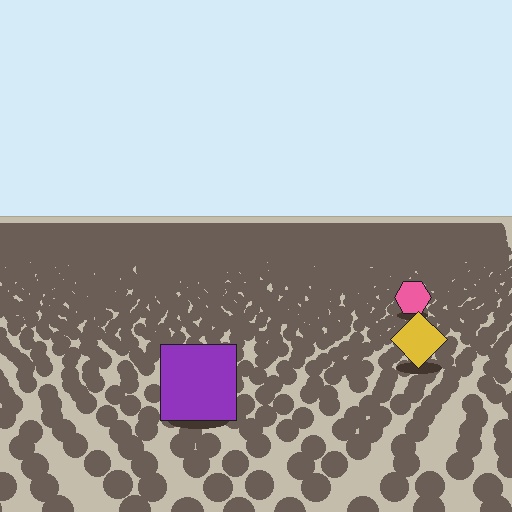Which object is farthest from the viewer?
The pink hexagon is farthest from the viewer. It appears smaller and the ground texture around it is denser.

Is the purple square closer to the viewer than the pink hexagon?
Yes. The purple square is closer — you can tell from the texture gradient: the ground texture is coarser near it.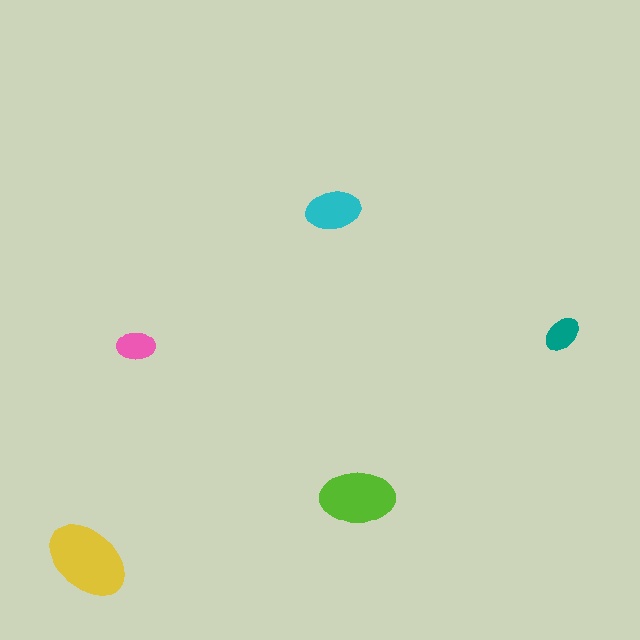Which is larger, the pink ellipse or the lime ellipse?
The lime one.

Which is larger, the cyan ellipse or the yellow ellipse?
The yellow one.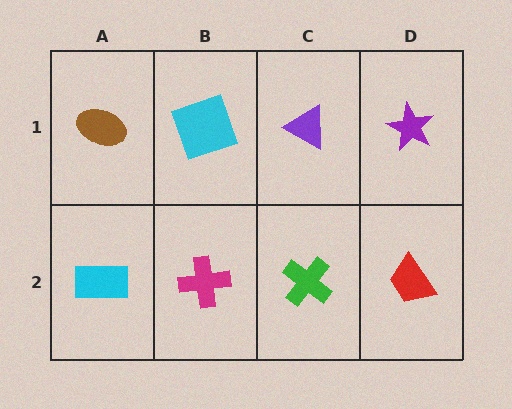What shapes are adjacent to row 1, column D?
A red trapezoid (row 2, column D), a purple triangle (row 1, column C).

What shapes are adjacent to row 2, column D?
A purple star (row 1, column D), a green cross (row 2, column C).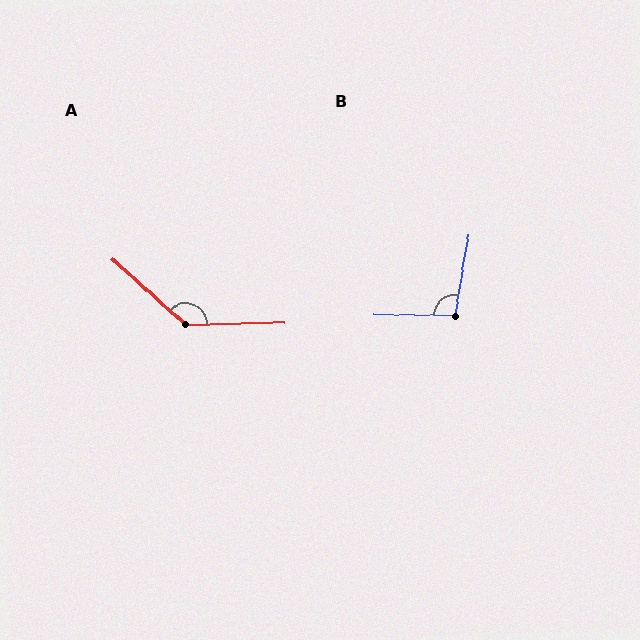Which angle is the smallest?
B, at approximately 99 degrees.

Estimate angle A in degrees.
Approximately 137 degrees.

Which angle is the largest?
A, at approximately 137 degrees.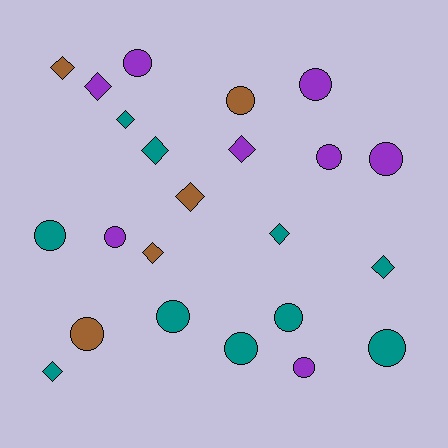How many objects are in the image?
There are 23 objects.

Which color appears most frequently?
Teal, with 10 objects.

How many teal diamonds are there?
There are 5 teal diamonds.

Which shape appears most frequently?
Circle, with 13 objects.